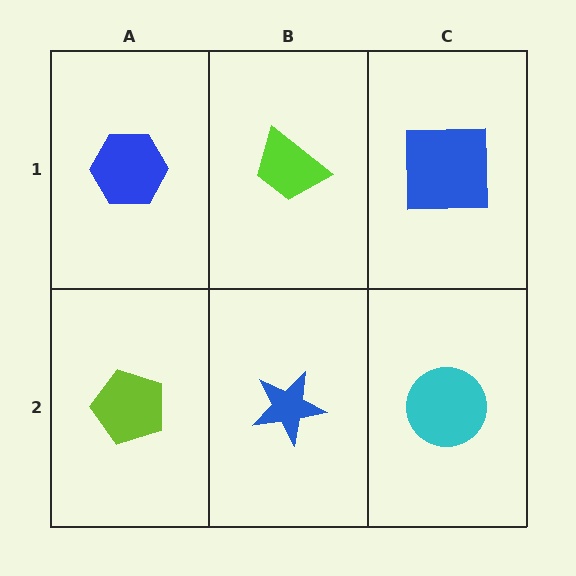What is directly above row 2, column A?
A blue hexagon.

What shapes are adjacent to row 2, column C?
A blue square (row 1, column C), a blue star (row 2, column B).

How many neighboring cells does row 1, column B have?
3.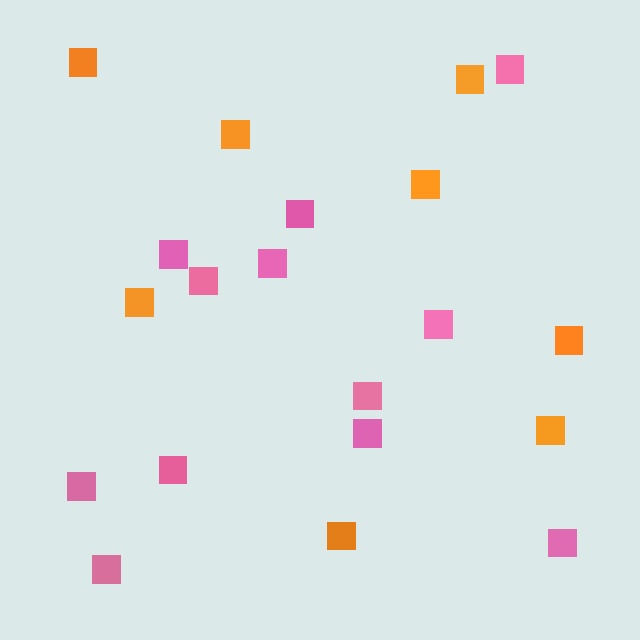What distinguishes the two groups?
There are 2 groups: one group of orange squares (8) and one group of pink squares (12).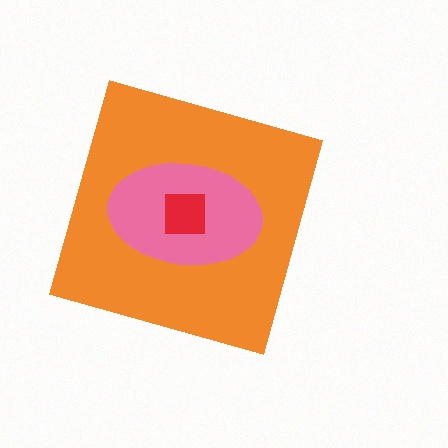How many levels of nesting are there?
3.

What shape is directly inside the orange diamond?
The pink ellipse.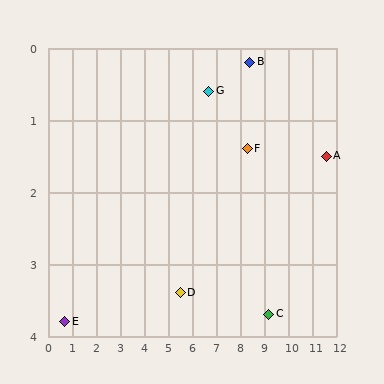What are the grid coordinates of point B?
Point B is at approximately (8.4, 0.2).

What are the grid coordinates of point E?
Point E is at approximately (0.7, 3.8).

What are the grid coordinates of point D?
Point D is at approximately (5.5, 3.4).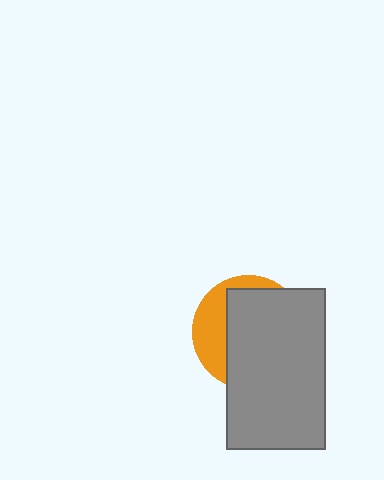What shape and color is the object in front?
The object in front is a gray rectangle.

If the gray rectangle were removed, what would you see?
You would see the complete orange circle.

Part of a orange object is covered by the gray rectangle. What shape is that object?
It is a circle.